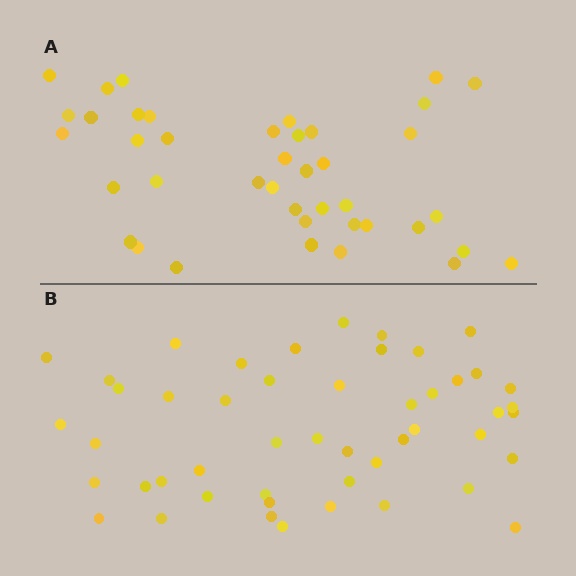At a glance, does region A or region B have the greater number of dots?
Region B (the bottom region) has more dots.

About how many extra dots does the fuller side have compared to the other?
Region B has roughly 8 or so more dots than region A.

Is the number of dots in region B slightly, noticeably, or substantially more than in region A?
Region B has only slightly more — the two regions are fairly close. The ratio is roughly 1.2 to 1.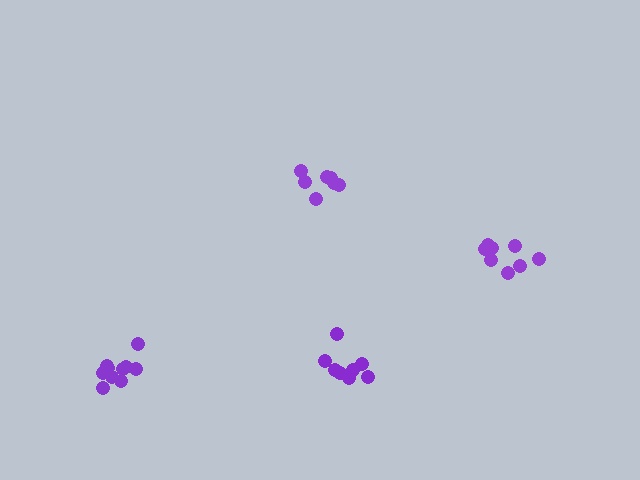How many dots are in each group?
Group 1: 8 dots, Group 2: 7 dots, Group 3: 10 dots, Group 4: 8 dots (33 total).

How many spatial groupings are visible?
There are 4 spatial groupings.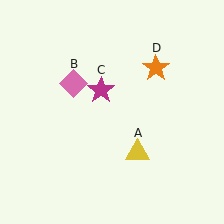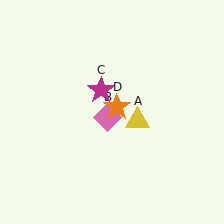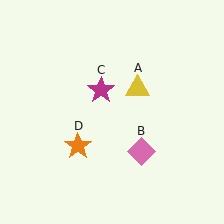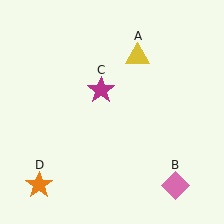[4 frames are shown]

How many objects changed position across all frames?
3 objects changed position: yellow triangle (object A), pink diamond (object B), orange star (object D).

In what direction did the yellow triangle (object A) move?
The yellow triangle (object A) moved up.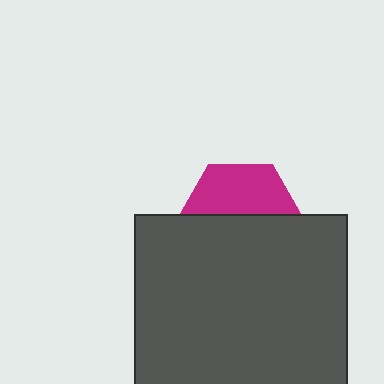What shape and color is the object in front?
The object in front is a dark gray rectangle.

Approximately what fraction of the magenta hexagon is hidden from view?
Roughly 58% of the magenta hexagon is hidden behind the dark gray rectangle.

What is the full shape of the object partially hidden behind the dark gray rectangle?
The partially hidden object is a magenta hexagon.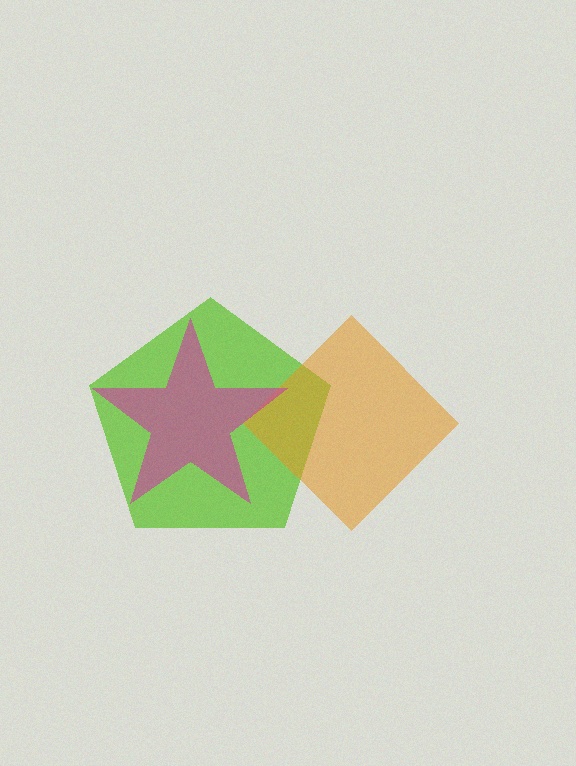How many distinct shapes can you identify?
There are 3 distinct shapes: a lime pentagon, an orange diamond, a magenta star.